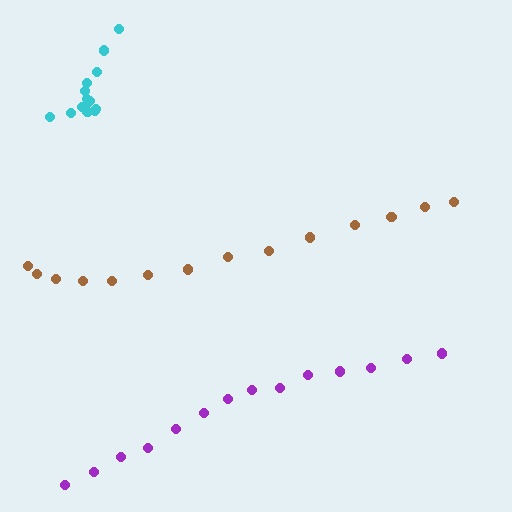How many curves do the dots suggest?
There are 3 distinct paths.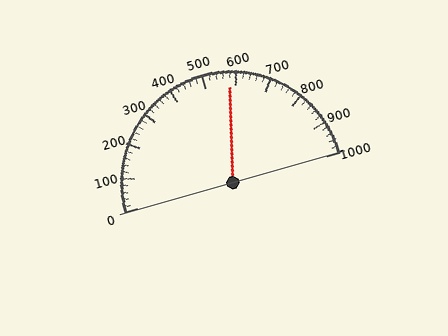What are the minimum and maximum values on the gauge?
The gauge ranges from 0 to 1000.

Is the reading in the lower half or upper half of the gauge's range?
The reading is in the upper half of the range (0 to 1000).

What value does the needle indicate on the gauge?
The needle indicates approximately 580.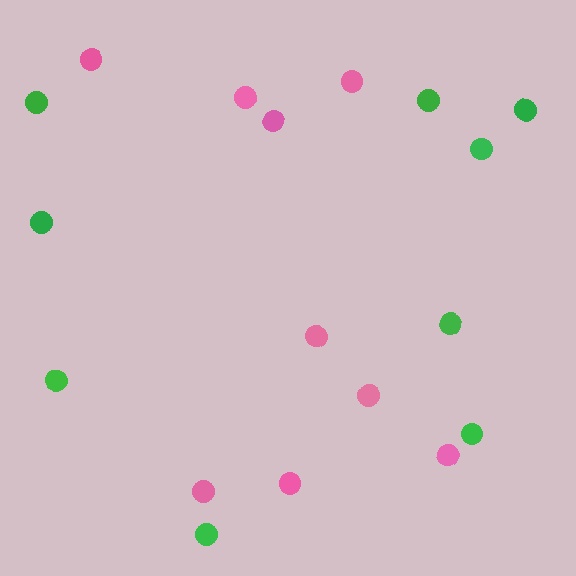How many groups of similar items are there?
There are 2 groups: one group of pink circles (9) and one group of green circles (9).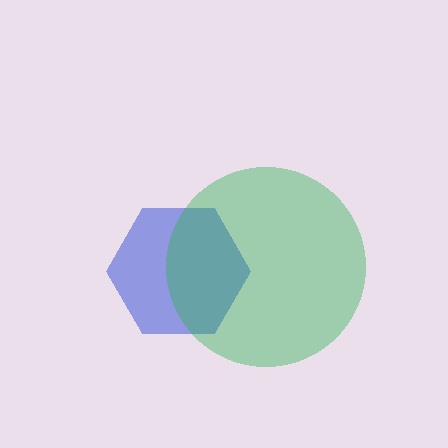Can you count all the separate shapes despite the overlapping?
Yes, there are 2 separate shapes.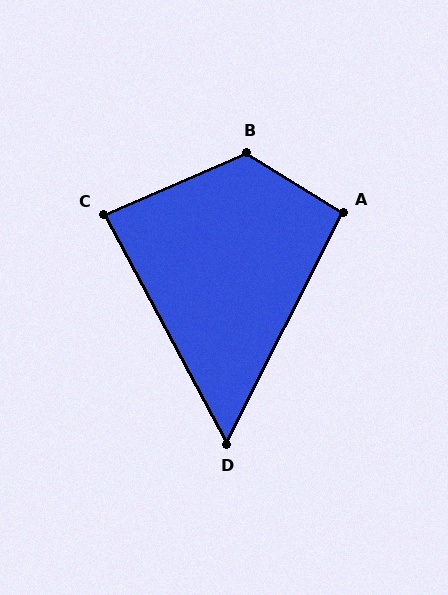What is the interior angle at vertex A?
Approximately 95 degrees (approximately right).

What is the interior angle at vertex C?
Approximately 85 degrees (approximately right).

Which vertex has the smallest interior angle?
D, at approximately 55 degrees.